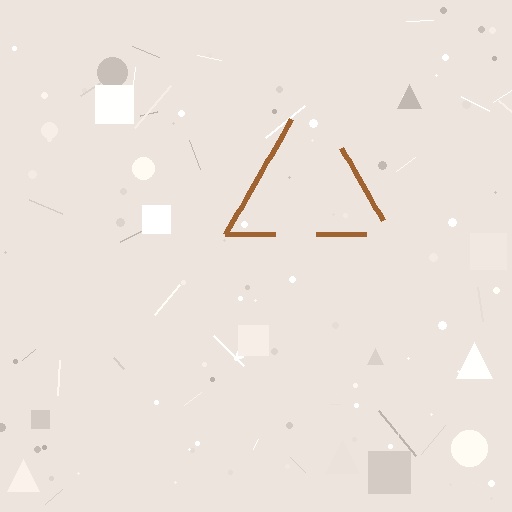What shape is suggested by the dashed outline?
The dashed outline suggests a triangle.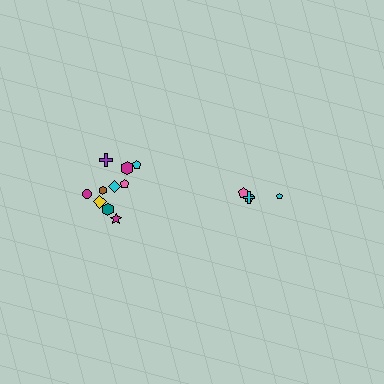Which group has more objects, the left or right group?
The left group.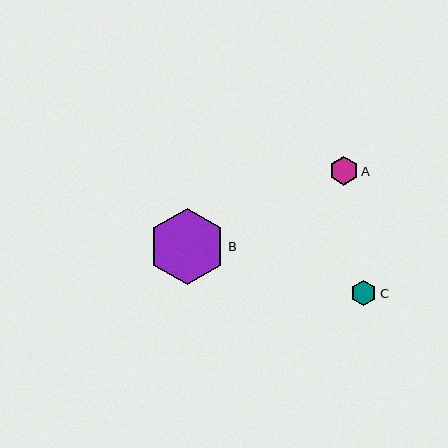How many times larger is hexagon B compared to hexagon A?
Hexagon B is approximately 2.7 times the size of hexagon A.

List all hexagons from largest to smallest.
From largest to smallest: B, A, C.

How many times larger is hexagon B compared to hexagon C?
Hexagon B is approximately 3.0 times the size of hexagon C.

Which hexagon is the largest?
Hexagon B is the largest with a size of approximately 76 pixels.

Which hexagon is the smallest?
Hexagon C is the smallest with a size of approximately 26 pixels.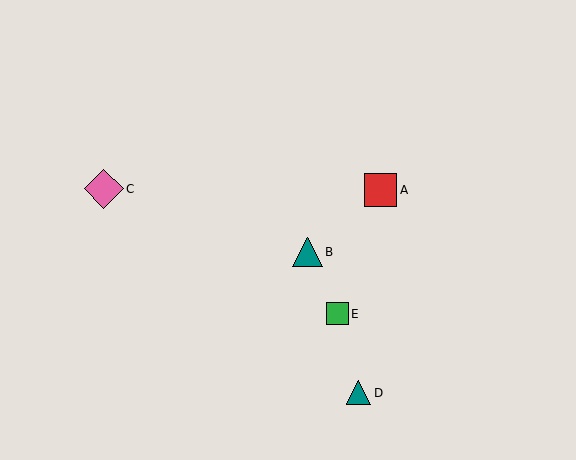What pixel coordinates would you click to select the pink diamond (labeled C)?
Click at (104, 189) to select the pink diamond C.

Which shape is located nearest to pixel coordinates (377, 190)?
The red square (labeled A) at (381, 190) is nearest to that location.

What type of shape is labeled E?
Shape E is a green square.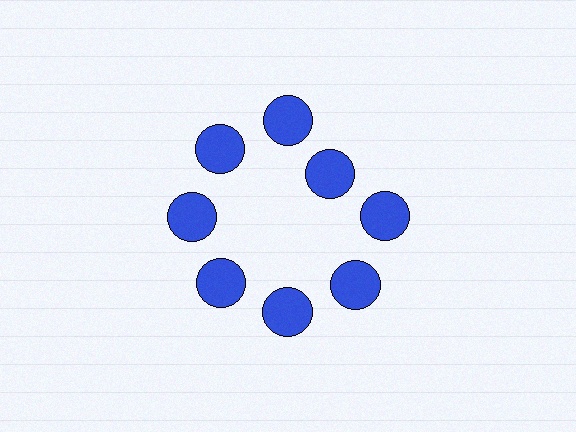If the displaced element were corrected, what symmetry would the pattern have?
It would have 8-fold rotational symmetry — the pattern would map onto itself every 45 degrees.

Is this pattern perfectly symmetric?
No. The 8 blue circles are arranged in a ring, but one element near the 2 o'clock position is pulled inward toward the center, breaking the 8-fold rotational symmetry.